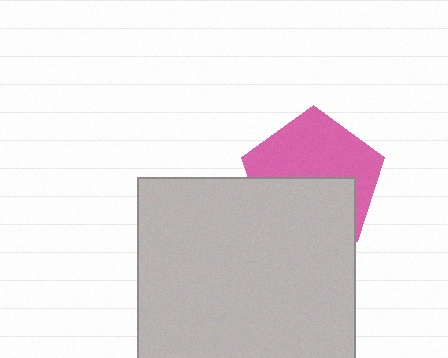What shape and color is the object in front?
The object in front is a light gray square.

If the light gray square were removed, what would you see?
You would see the complete pink pentagon.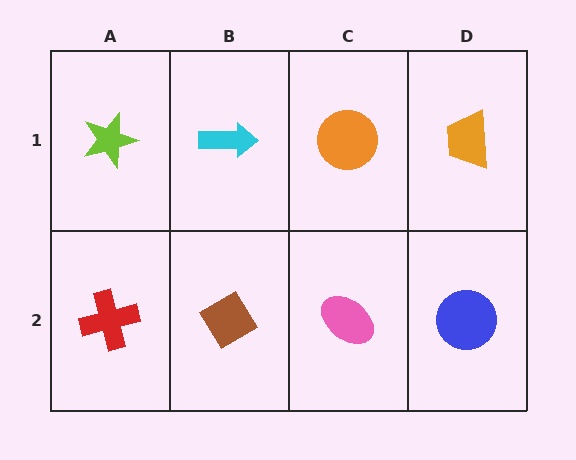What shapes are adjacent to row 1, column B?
A brown diamond (row 2, column B), a lime star (row 1, column A), an orange circle (row 1, column C).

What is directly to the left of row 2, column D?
A pink ellipse.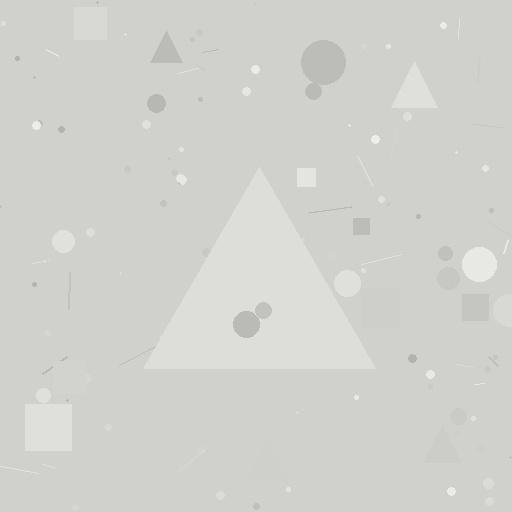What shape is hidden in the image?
A triangle is hidden in the image.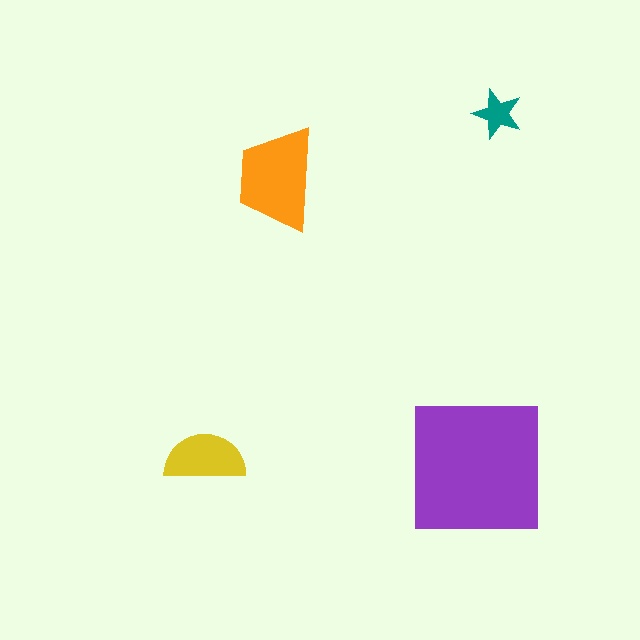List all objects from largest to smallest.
The purple square, the orange trapezoid, the yellow semicircle, the teal star.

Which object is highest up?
The teal star is topmost.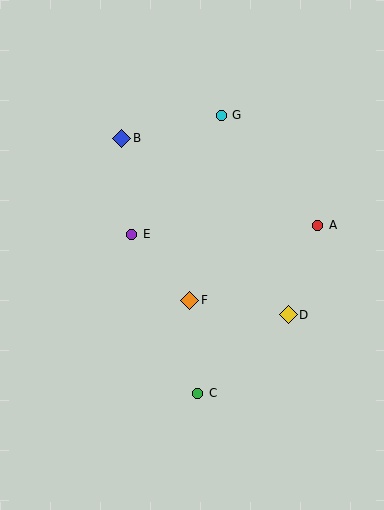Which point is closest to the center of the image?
Point F at (190, 300) is closest to the center.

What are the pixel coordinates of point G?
Point G is at (221, 115).